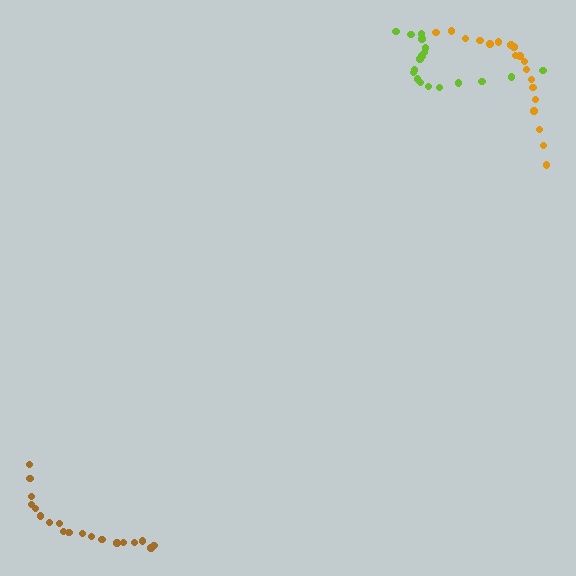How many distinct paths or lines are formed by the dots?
There are 3 distinct paths.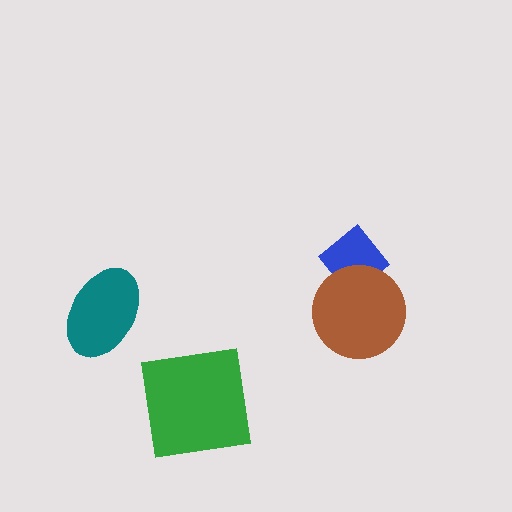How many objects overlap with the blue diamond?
1 object overlaps with the blue diamond.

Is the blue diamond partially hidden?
Yes, it is partially covered by another shape.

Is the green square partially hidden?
No, no other shape covers it.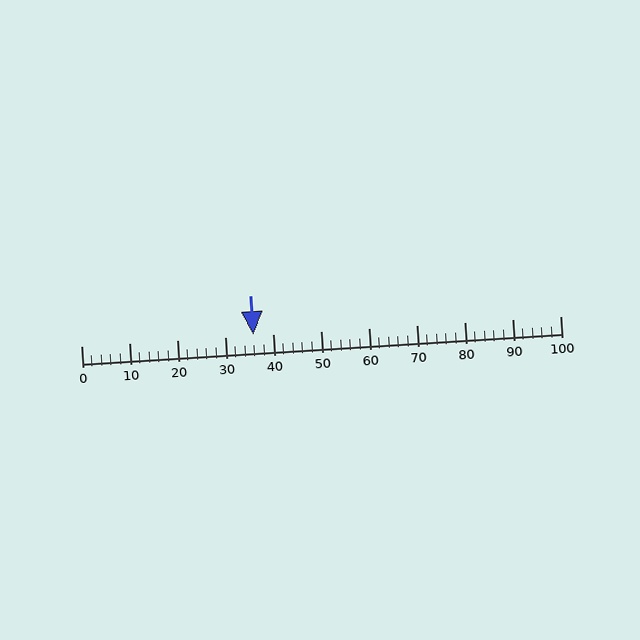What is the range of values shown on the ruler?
The ruler shows values from 0 to 100.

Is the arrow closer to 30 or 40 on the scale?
The arrow is closer to 40.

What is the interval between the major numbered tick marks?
The major tick marks are spaced 10 units apart.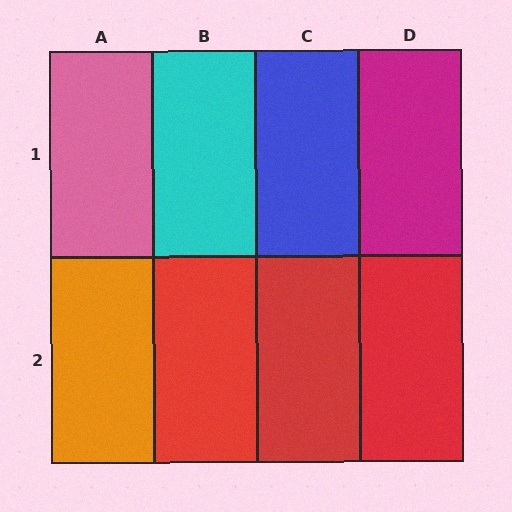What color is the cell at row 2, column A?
Orange.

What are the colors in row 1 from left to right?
Pink, cyan, blue, magenta.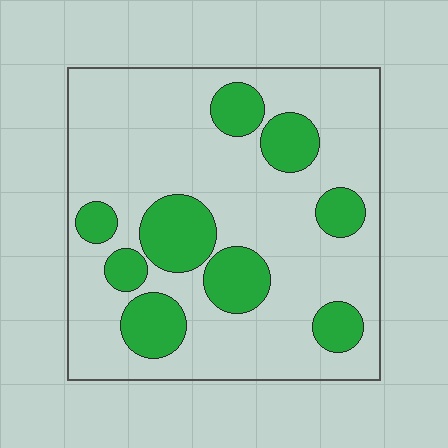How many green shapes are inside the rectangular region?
9.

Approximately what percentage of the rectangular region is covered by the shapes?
Approximately 25%.